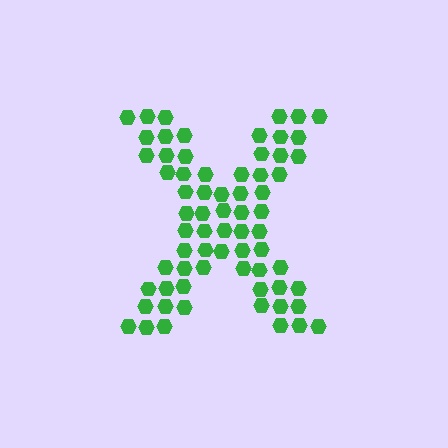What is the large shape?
The large shape is the letter X.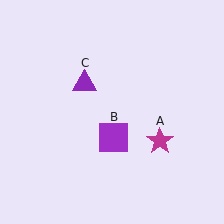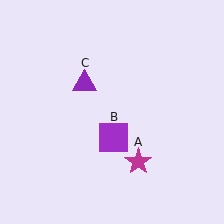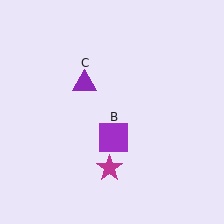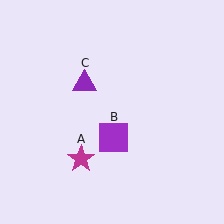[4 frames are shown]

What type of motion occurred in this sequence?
The magenta star (object A) rotated clockwise around the center of the scene.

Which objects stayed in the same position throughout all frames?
Purple square (object B) and purple triangle (object C) remained stationary.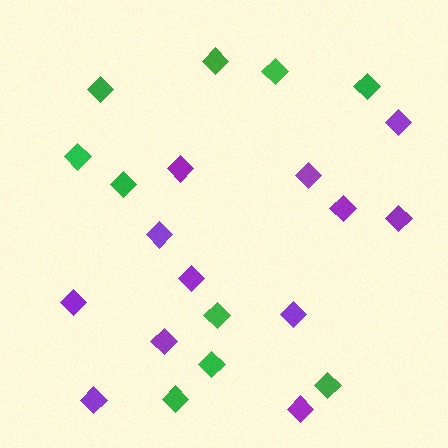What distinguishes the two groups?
There are 2 groups: one group of green diamonds (10) and one group of purple diamonds (12).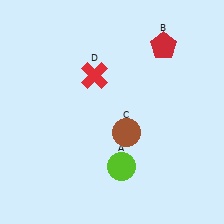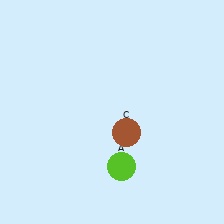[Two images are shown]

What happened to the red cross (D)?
The red cross (D) was removed in Image 2. It was in the top-left area of Image 1.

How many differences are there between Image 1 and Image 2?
There are 2 differences between the two images.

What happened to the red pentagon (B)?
The red pentagon (B) was removed in Image 2. It was in the top-right area of Image 1.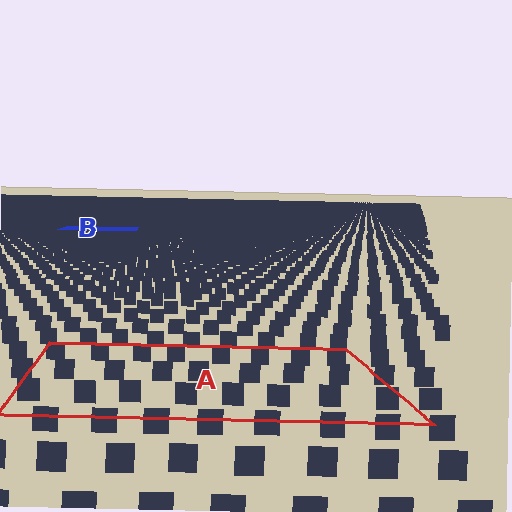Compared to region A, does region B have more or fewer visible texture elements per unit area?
Region B has more texture elements per unit area — they are packed more densely because it is farther away.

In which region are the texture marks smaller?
The texture marks are smaller in region B, because it is farther away.